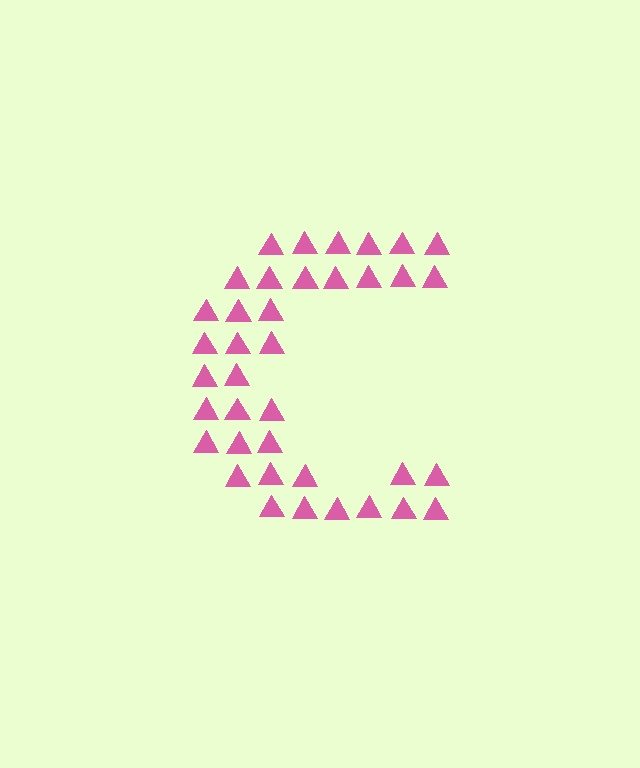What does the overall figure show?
The overall figure shows the letter C.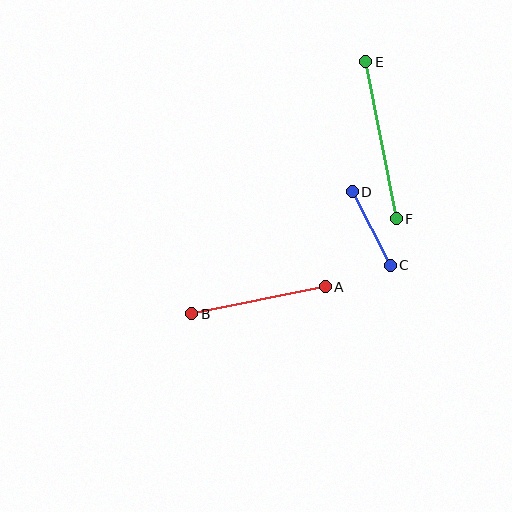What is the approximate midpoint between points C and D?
The midpoint is at approximately (371, 228) pixels.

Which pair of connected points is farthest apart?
Points E and F are farthest apart.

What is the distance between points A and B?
The distance is approximately 136 pixels.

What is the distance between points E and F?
The distance is approximately 160 pixels.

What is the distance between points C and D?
The distance is approximately 83 pixels.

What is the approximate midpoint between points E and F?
The midpoint is at approximately (381, 140) pixels.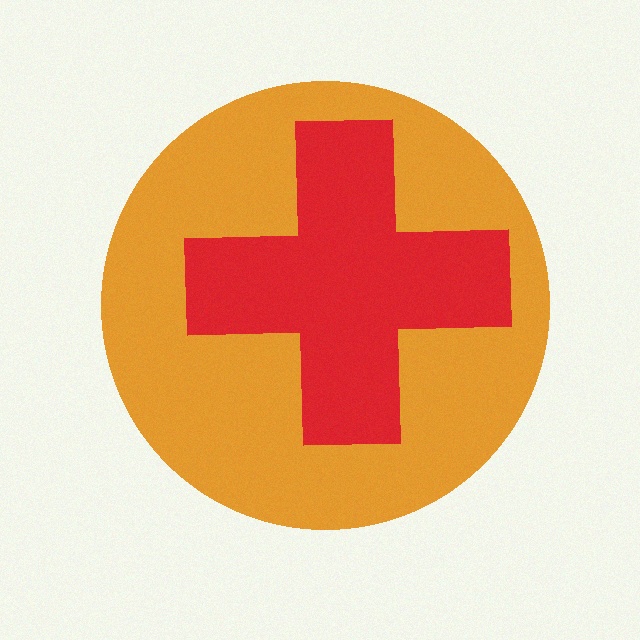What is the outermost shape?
The orange circle.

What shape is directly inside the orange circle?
The red cross.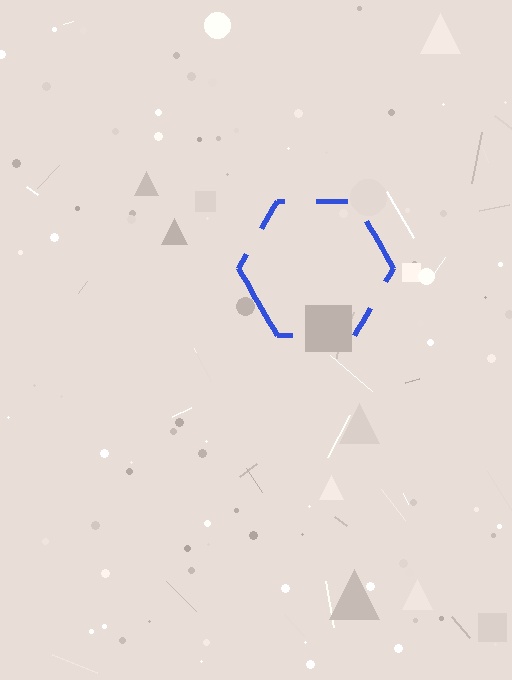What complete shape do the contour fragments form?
The contour fragments form a hexagon.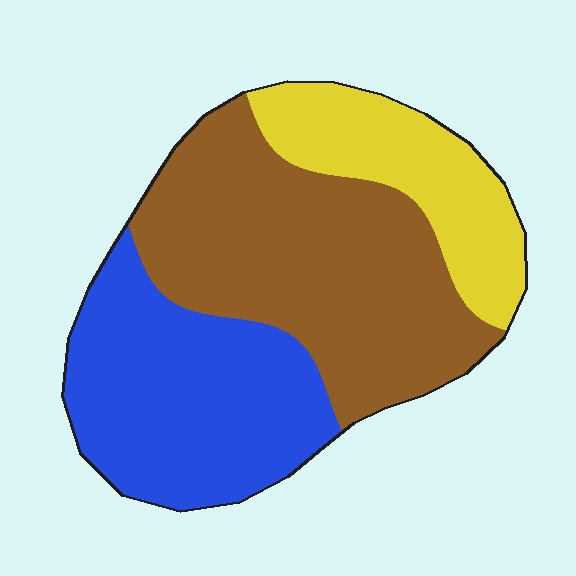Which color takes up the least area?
Yellow, at roughly 20%.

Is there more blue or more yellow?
Blue.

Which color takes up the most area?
Brown, at roughly 45%.